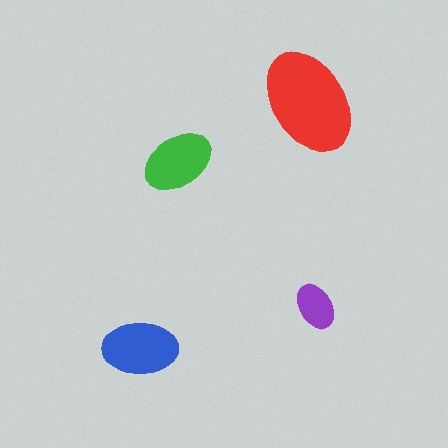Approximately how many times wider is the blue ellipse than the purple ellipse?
About 1.5 times wider.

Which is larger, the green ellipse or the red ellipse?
The red one.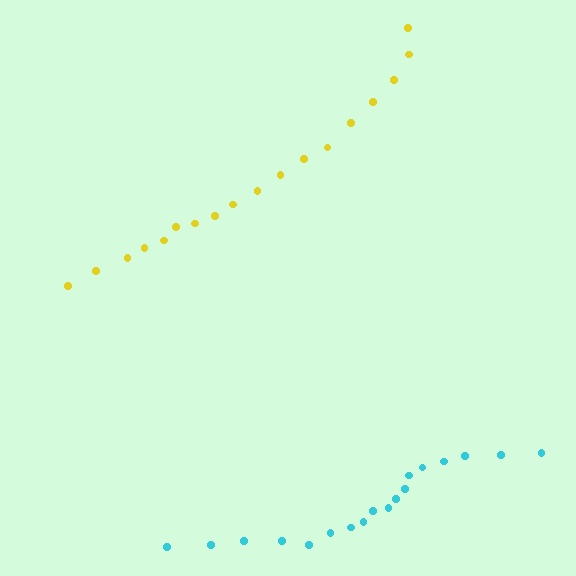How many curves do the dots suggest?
There are 2 distinct paths.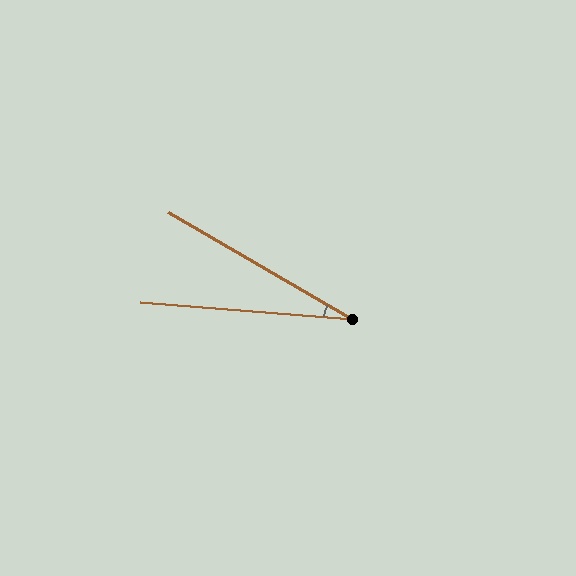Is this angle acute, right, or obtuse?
It is acute.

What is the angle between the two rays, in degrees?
Approximately 25 degrees.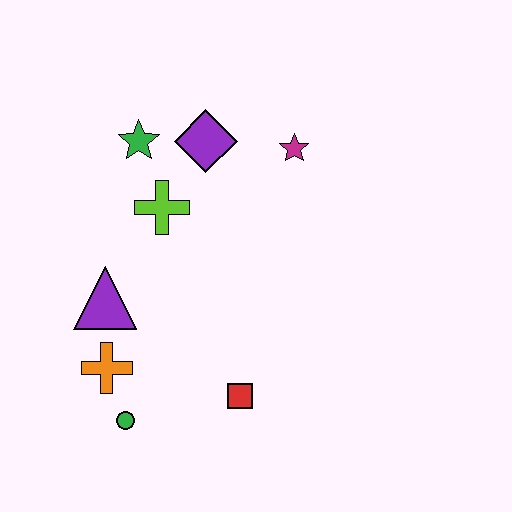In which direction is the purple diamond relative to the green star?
The purple diamond is to the right of the green star.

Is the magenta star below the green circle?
No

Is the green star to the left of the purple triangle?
No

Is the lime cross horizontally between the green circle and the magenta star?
Yes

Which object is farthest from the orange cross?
The magenta star is farthest from the orange cross.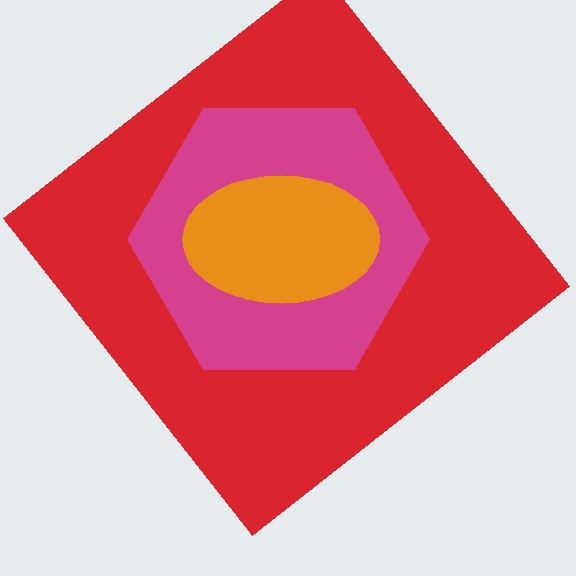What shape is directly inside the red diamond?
The magenta hexagon.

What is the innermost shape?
The orange ellipse.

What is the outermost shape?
The red diamond.